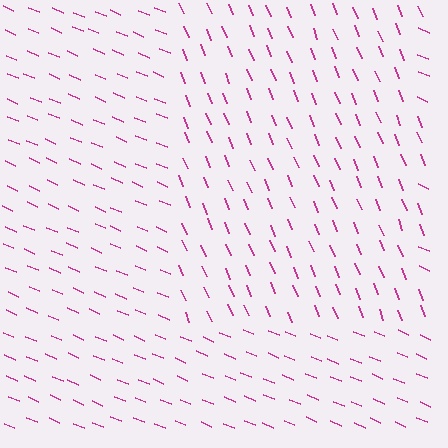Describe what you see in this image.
The image is filled with small magenta line segments. A rectangle region in the image has lines oriented differently from the surrounding lines, creating a visible texture boundary.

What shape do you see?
I see a rectangle.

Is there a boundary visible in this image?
Yes, there is a texture boundary formed by a change in line orientation.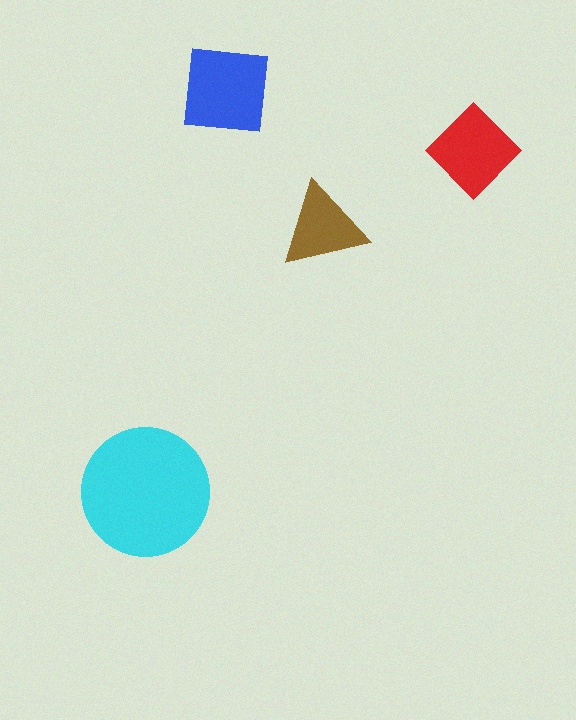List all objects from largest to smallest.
The cyan circle, the blue square, the red diamond, the brown triangle.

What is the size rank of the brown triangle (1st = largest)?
4th.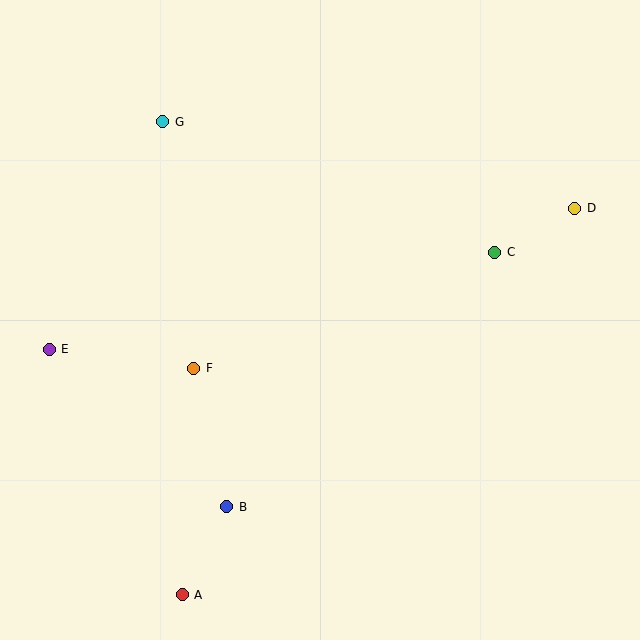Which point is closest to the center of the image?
Point F at (194, 368) is closest to the center.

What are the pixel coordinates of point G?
Point G is at (163, 122).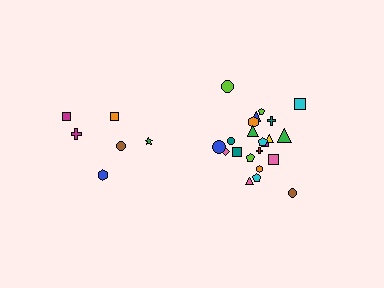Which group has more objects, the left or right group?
The right group.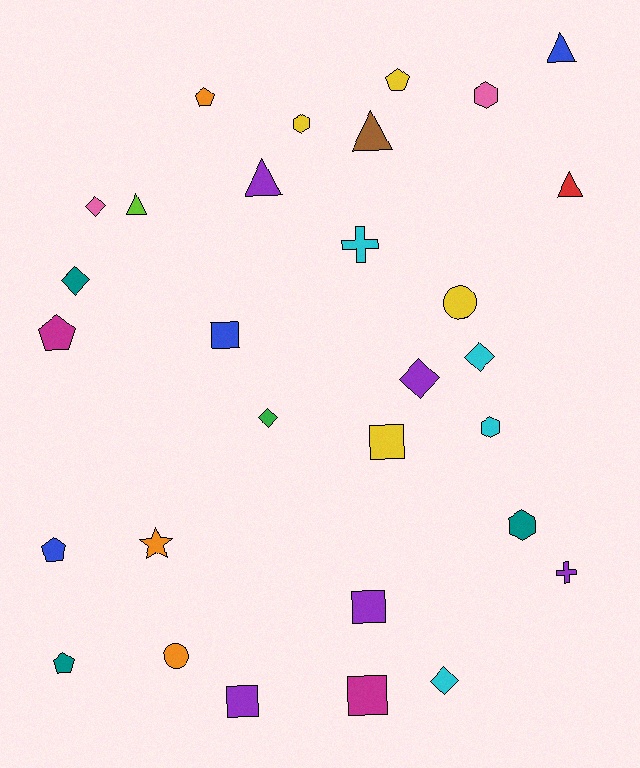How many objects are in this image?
There are 30 objects.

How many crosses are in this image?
There are 2 crosses.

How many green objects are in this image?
There is 1 green object.